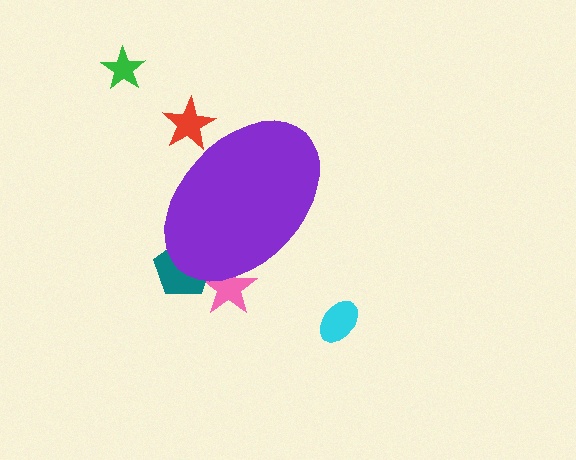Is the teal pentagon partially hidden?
Yes, the teal pentagon is partially hidden behind the purple ellipse.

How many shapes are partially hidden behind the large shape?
3 shapes are partially hidden.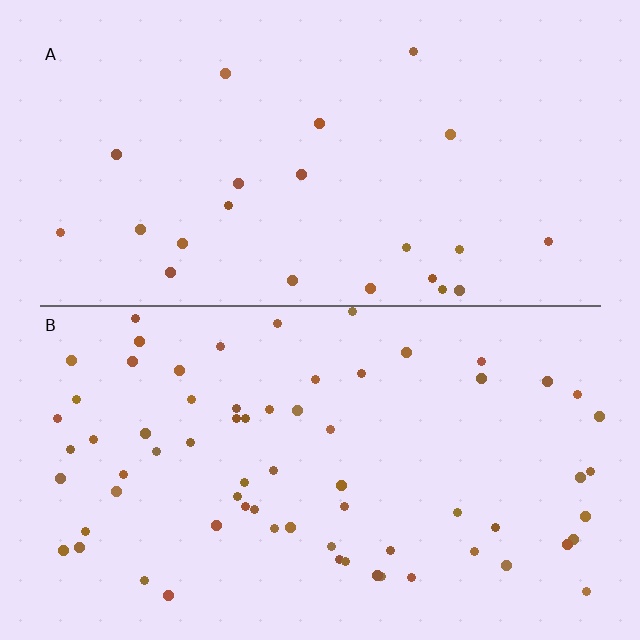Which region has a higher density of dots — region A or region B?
B (the bottom).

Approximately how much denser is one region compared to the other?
Approximately 2.9× — region B over region A.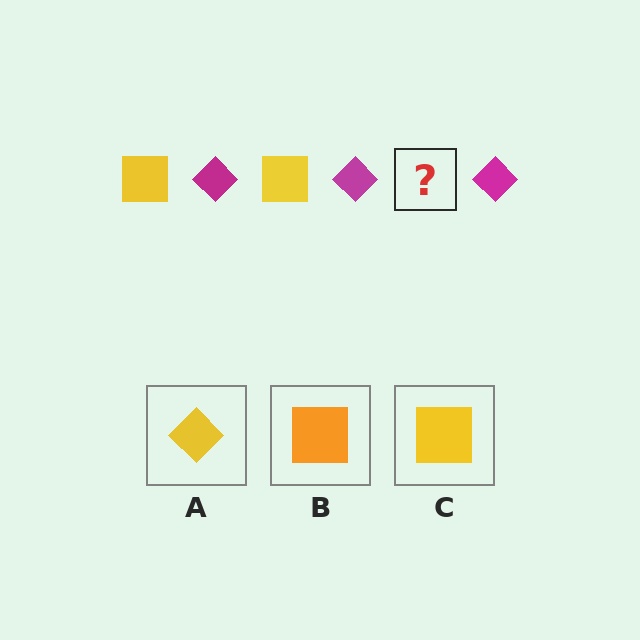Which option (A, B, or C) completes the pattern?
C.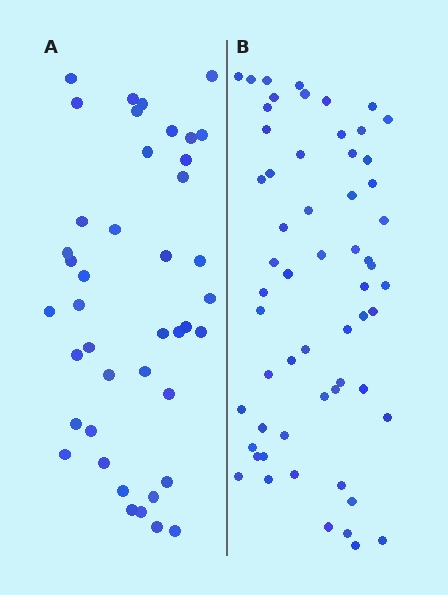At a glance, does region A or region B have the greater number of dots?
Region B (the right region) has more dots.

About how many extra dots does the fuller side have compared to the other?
Region B has approximately 15 more dots than region A.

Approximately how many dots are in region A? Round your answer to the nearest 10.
About 40 dots. (The exact count is 42, which rounds to 40.)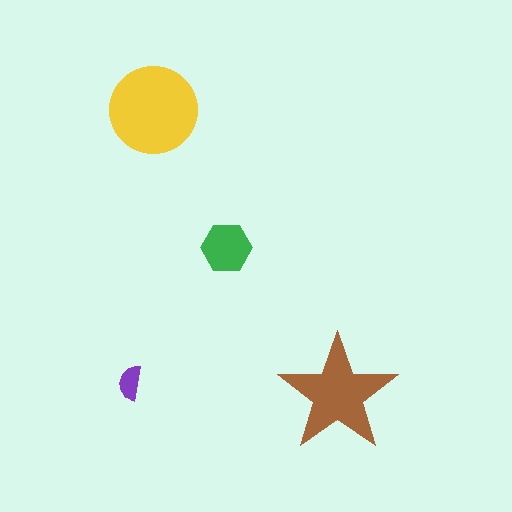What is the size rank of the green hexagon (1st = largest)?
3rd.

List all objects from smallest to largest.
The purple semicircle, the green hexagon, the brown star, the yellow circle.